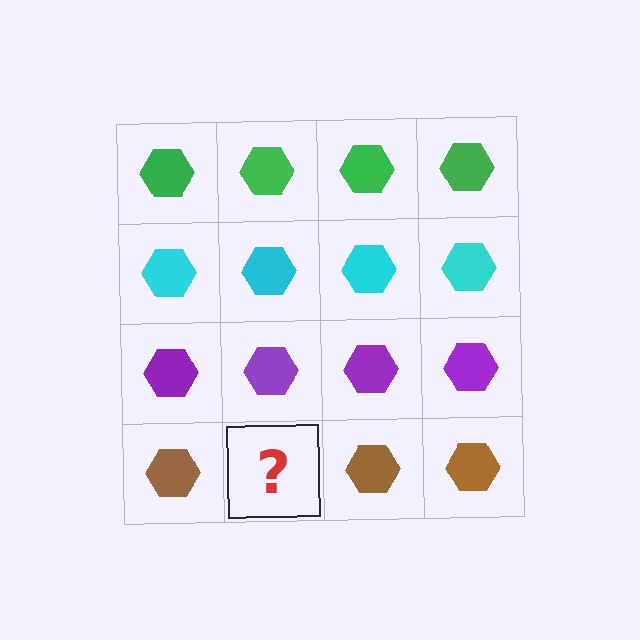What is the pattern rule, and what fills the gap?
The rule is that each row has a consistent color. The gap should be filled with a brown hexagon.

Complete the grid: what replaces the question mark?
The question mark should be replaced with a brown hexagon.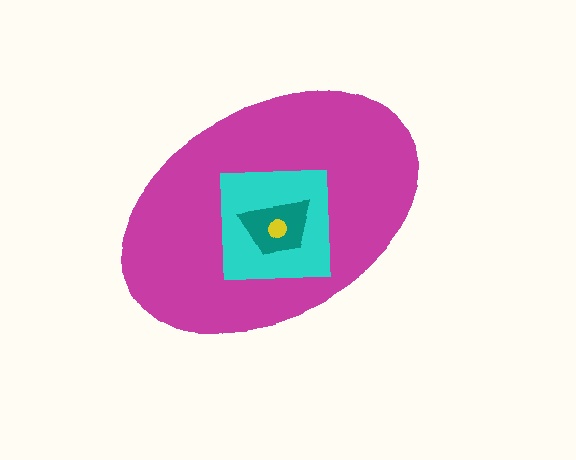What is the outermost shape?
The magenta ellipse.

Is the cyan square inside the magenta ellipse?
Yes.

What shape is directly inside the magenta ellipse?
The cyan square.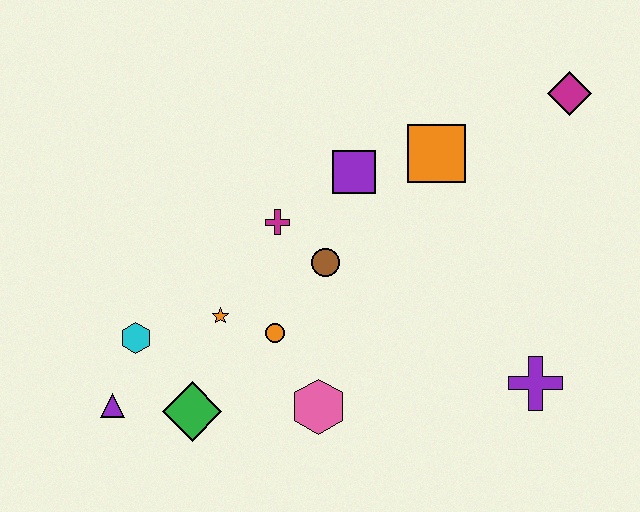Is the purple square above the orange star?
Yes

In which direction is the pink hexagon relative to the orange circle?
The pink hexagon is below the orange circle.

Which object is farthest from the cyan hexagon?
The magenta diamond is farthest from the cyan hexagon.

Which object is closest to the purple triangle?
The cyan hexagon is closest to the purple triangle.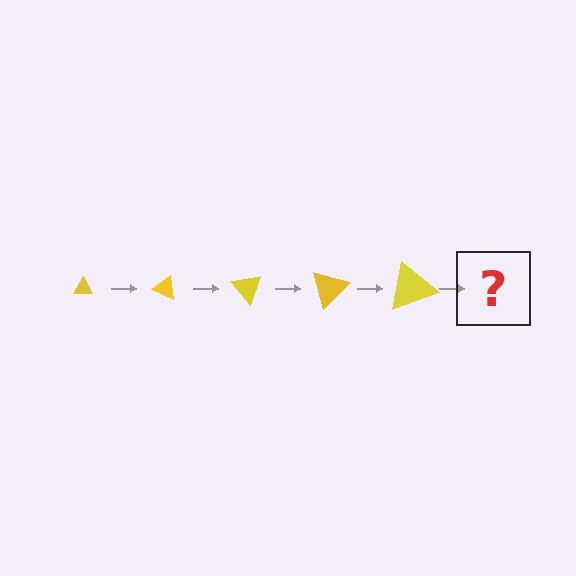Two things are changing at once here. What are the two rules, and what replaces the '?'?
The two rules are that the triangle grows larger each step and it rotates 25 degrees each step. The '?' should be a triangle, larger than the previous one and rotated 125 degrees from the start.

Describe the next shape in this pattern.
It should be a triangle, larger than the previous one and rotated 125 degrees from the start.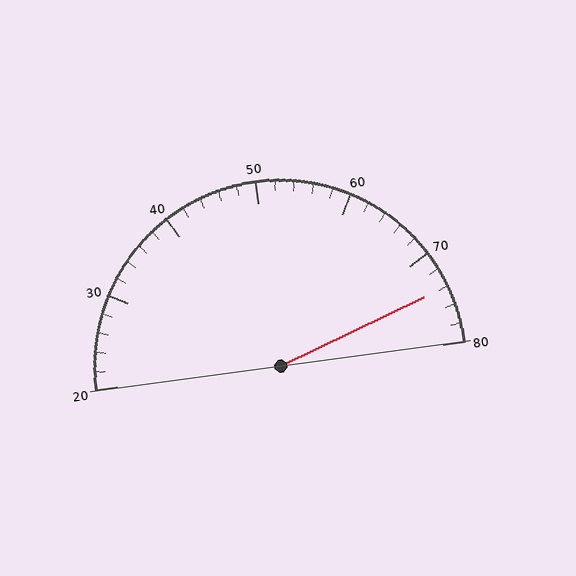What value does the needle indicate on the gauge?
The needle indicates approximately 74.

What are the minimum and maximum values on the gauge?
The gauge ranges from 20 to 80.